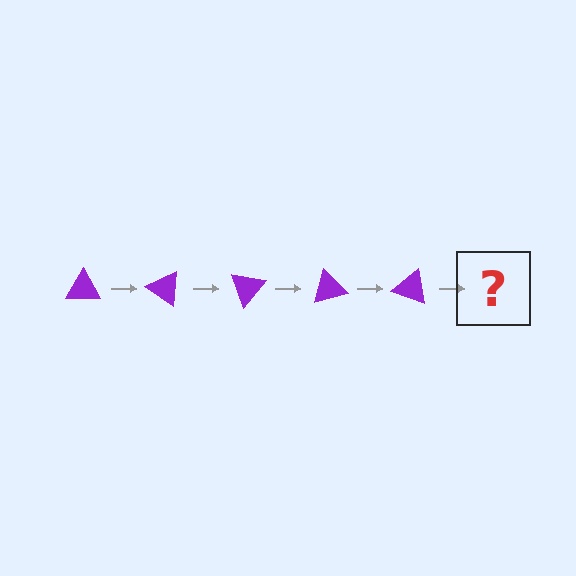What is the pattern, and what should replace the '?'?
The pattern is that the triangle rotates 35 degrees each step. The '?' should be a purple triangle rotated 175 degrees.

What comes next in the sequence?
The next element should be a purple triangle rotated 175 degrees.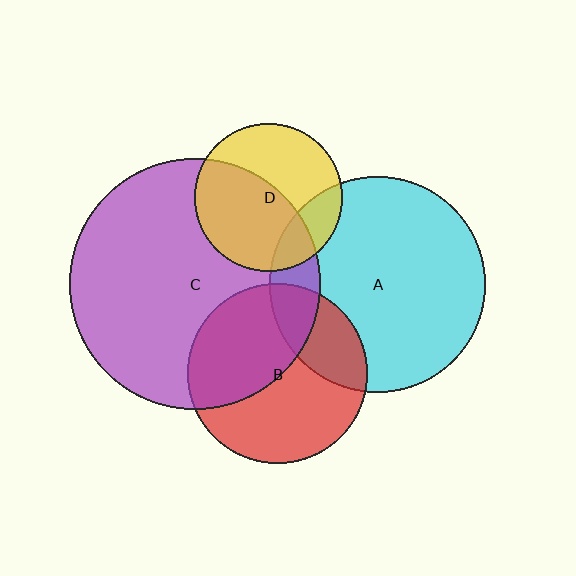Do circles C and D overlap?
Yes.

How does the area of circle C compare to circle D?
Approximately 2.9 times.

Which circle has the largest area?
Circle C (purple).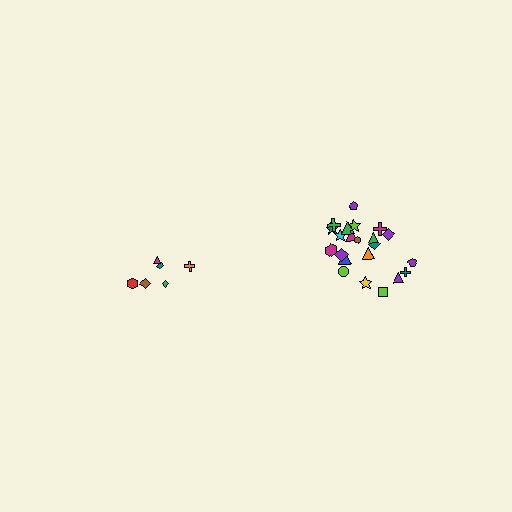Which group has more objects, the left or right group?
The right group.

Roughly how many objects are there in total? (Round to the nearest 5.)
Roughly 30 objects in total.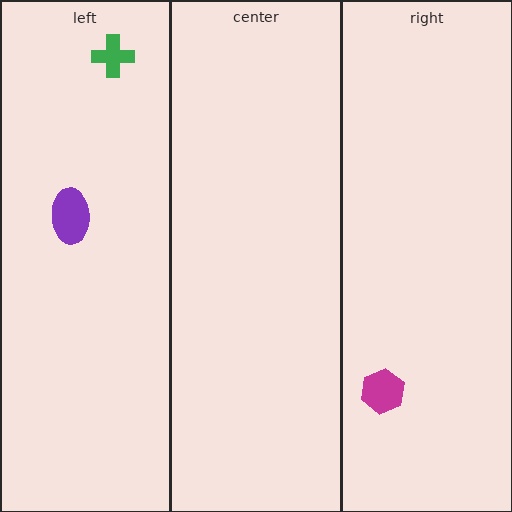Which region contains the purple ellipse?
The left region.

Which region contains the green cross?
The left region.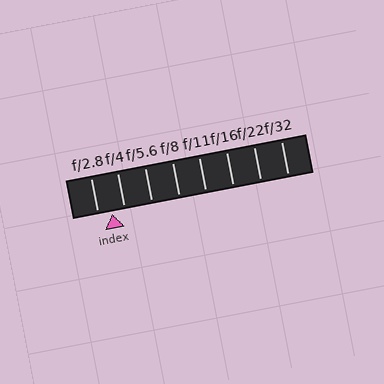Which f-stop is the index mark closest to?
The index mark is closest to f/4.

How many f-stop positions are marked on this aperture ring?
There are 8 f-stop positions marked.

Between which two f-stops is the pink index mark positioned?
The index mark is between f/2.8 and f/4.